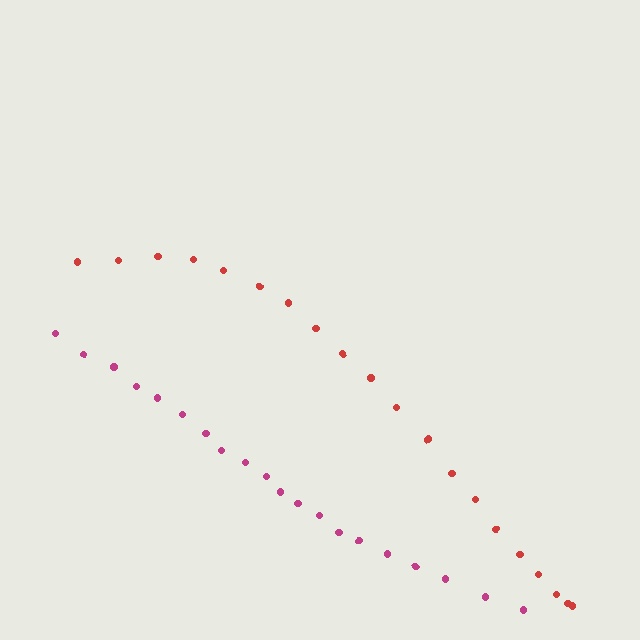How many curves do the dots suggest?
There are 2 distinct paths.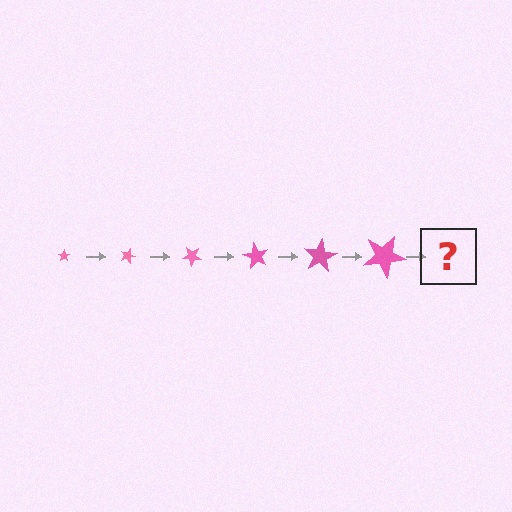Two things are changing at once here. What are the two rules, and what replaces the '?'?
The two rules are that the star grows larger each step and it rotates 20 degrees each step. The '?' should be a star, larger than the previous one and rotated 120 degrees from the start.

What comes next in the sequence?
The next element should be a star, larger than the previous one and rotated 120 degrees from the start.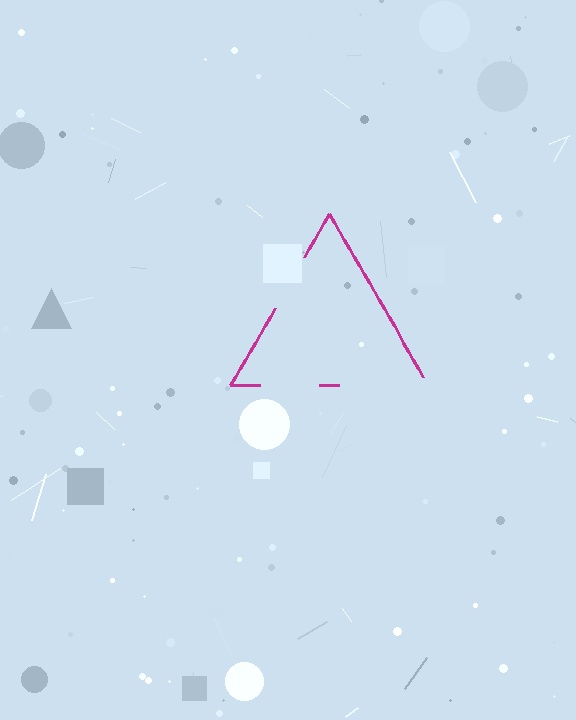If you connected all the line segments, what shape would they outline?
They would outline a triangle.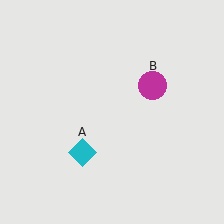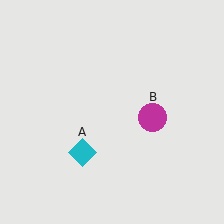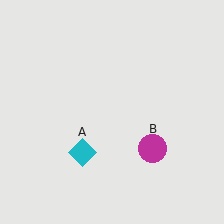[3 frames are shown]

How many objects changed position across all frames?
1 object changed position: magenta circle (object B).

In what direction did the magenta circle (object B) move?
The magenta circle (object B) moved down.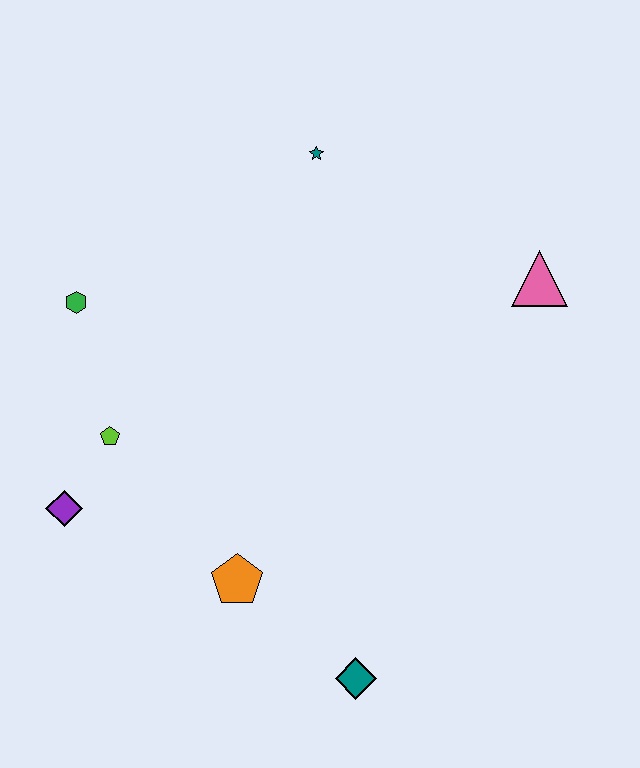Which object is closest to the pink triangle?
The teal star is closest to the pink triangle.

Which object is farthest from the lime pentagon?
The pink triangle is farthest from the lime pentagon.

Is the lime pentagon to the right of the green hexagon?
Yes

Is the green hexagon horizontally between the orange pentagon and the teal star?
No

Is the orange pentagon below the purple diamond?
Yes